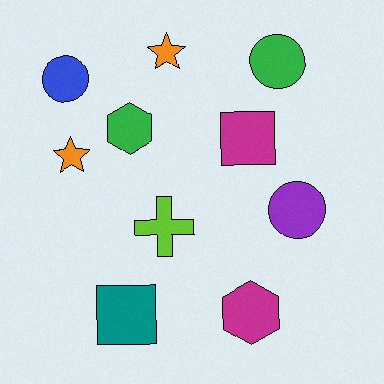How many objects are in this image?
There are 10 objects.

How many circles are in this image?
There are 3 circles.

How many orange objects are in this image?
There are 2 orange objects.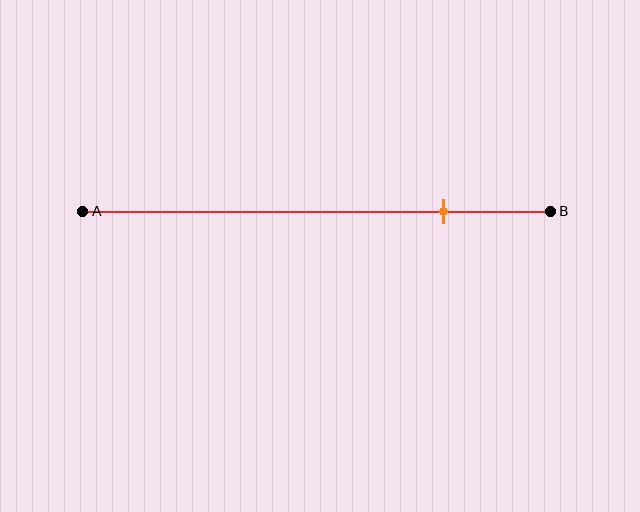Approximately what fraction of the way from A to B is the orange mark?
The orange mark is approximately 75% of the way from A to B.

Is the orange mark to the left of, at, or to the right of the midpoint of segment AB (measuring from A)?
The orange mark is to the right of the midpoint of segment AB.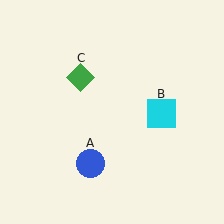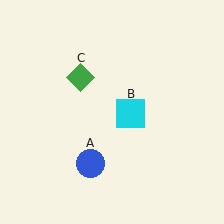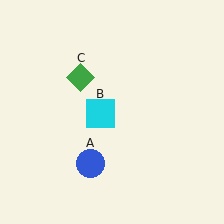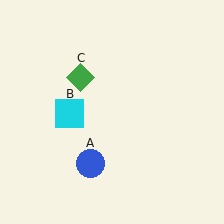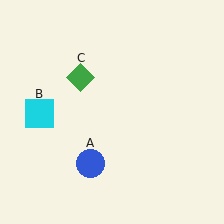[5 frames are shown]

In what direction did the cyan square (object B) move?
The cyan square (object B) moved left.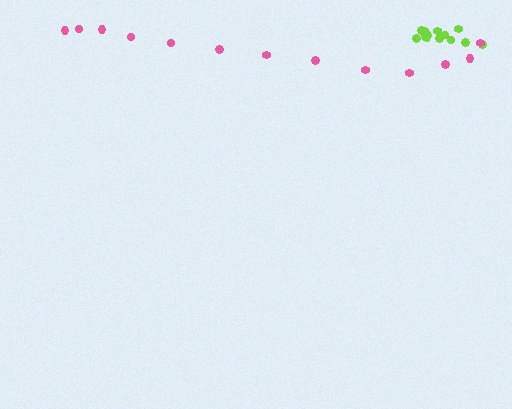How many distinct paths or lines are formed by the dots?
There are 2 distinct paths.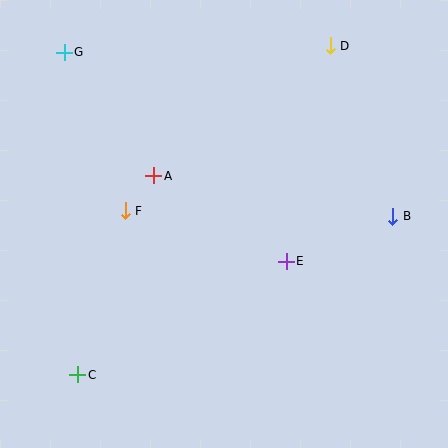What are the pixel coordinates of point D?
Point D is at (330, 46).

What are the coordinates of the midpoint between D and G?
The midpoint between D and G is at (197, 49).